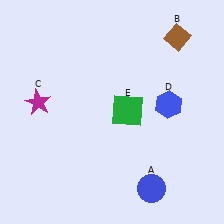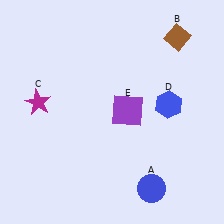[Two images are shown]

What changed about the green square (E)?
In Image 1, E is green. In Image 2, it changed to purple.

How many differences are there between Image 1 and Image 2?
There is 1 difference between the two images.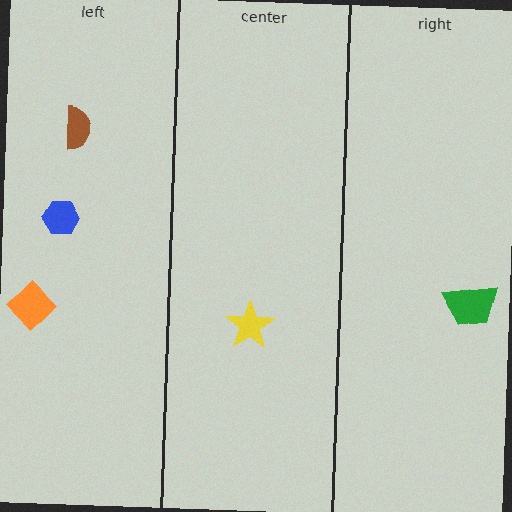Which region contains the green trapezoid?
The right region.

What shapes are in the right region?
The green trapezoid.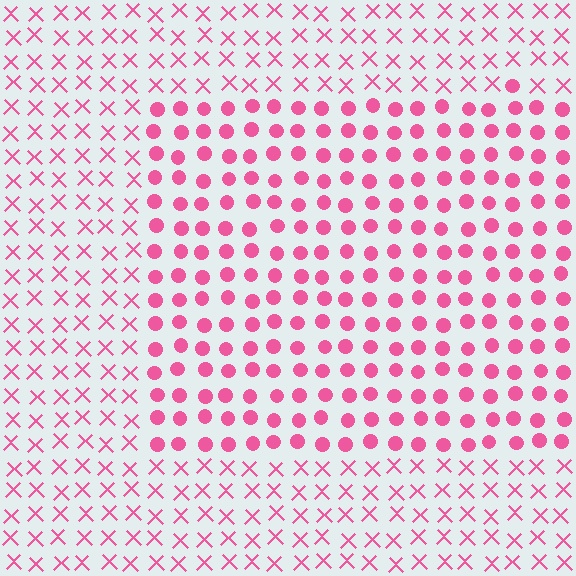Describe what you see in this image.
The image is filled with small pink elements arranged in a uniform grid. A rectangle-shaped region contains circles, while the surrounding area contains X marks. The boundary is defined purely by the change in element shape.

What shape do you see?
I see a rectangle.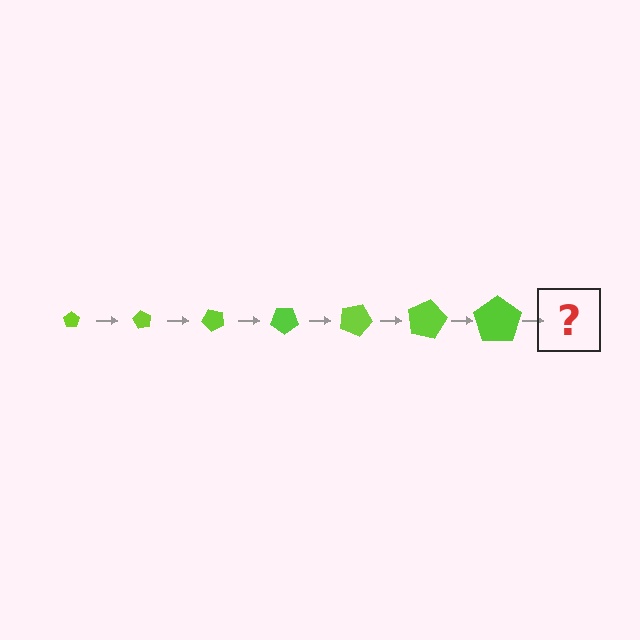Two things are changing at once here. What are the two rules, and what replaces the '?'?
The two rules are that the pentagon grows larger each step and it rotates 60 degrees each step. The '?' should be a pentagon, larger than the previous one and rotated 420 degrees from the start.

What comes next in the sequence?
The next element should be a pentagon, larger than the previous one and rotated 420 degrees from the start.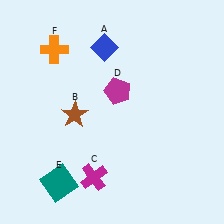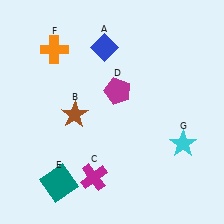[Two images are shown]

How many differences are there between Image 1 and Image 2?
There is 1 difference between the two images.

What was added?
A cyan star (G) was added in Image 2.